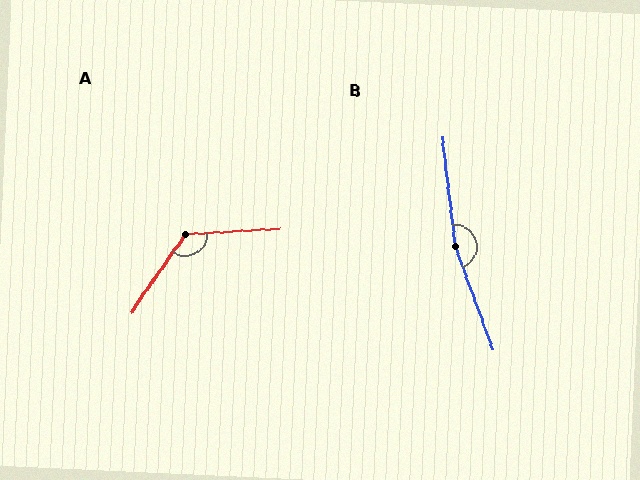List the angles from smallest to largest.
A (128°), B (166°).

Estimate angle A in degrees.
Approximately 128 degrees.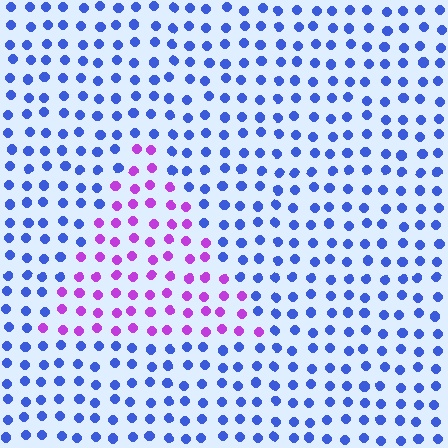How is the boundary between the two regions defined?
The boundary is defined purely by a slight shift in hue (about 62 degrees). Spacing, size, and orientation are identical on both sides.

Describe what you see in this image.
The image is filled with small blue elements in a uniform arrangement. A triangle-shaped region is visible where the elements are tinted to a slightly different hue, forming a subtle color boundary.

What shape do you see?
I see a triangle.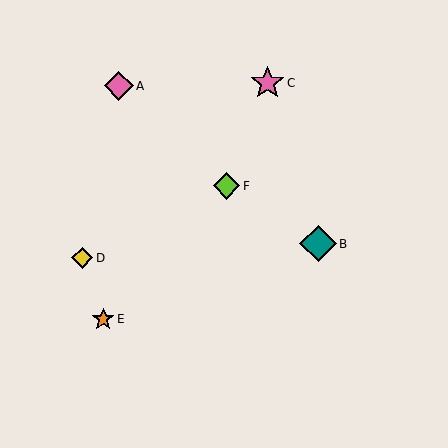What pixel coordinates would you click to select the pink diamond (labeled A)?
Click at (119, 86) to select the pink diamond A.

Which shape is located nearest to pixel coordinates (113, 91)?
The pink diamond (labeled A) at (119, 86) is nearest to that location.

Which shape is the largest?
The teal diamond (labeled B) is the largest.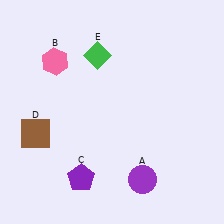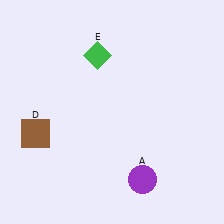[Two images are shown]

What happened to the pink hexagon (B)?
The pink hexagon (B) was removed in Image 2. It was in the top-left area of Image 1.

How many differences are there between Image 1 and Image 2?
There are 2 differences between the two images.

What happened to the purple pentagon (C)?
The purple pentagon (C) was removed in Image 2. It was in the bottom-left area of Image 1.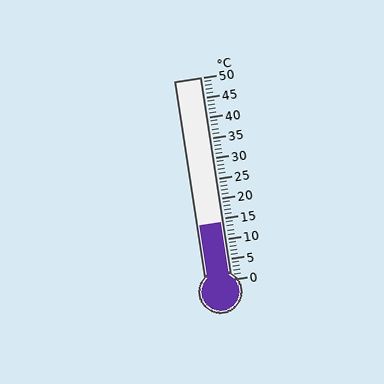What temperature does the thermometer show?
The thermometer shows approximately 14°C.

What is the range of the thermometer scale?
The thermometer scale ranges from 0°C to 50°C.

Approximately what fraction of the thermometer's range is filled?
The thermometer is filled to approximately 30% of its range.